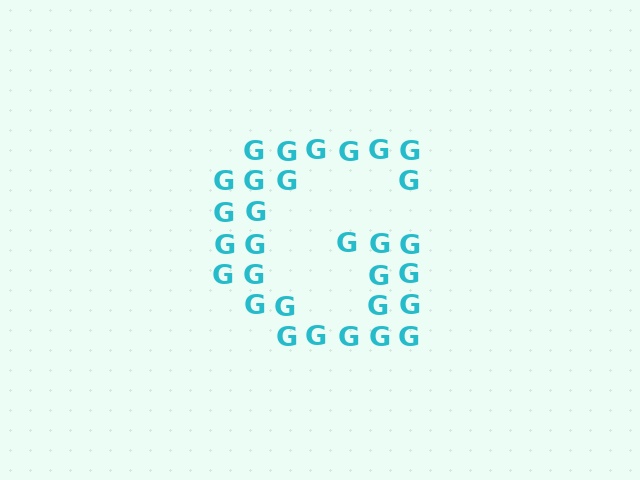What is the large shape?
The large shape is the letter G.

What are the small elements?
The small elements are letter G's.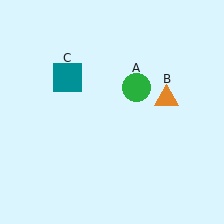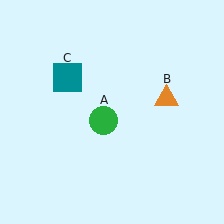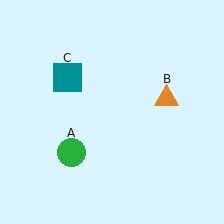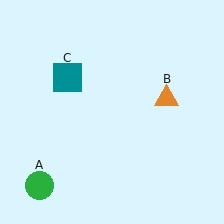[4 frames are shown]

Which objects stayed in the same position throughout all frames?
Orange triangle (object B) and teal square (object C) remained stationary.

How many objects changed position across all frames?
1 object changed position: green circle (object A).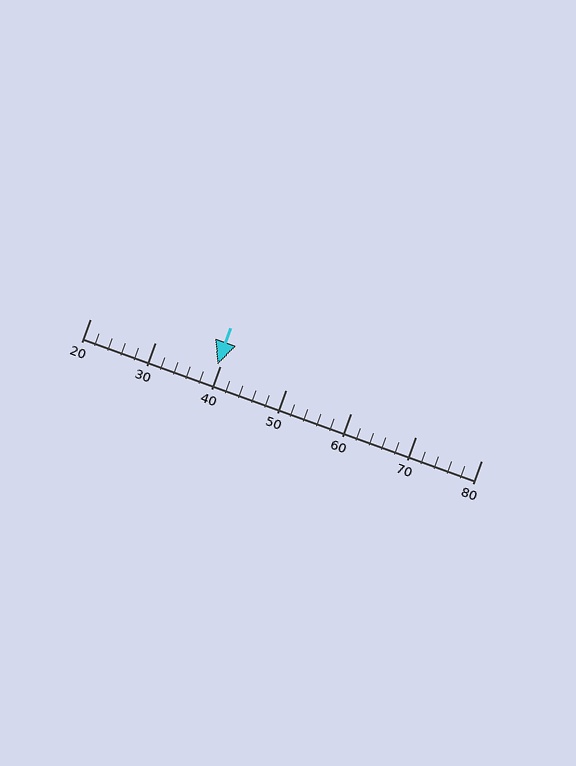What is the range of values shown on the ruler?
The ruler shows values from 20 to 80.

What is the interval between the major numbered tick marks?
The major tick marks are spaced 10 units apart.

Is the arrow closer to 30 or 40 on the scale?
The arrow is closer to 40.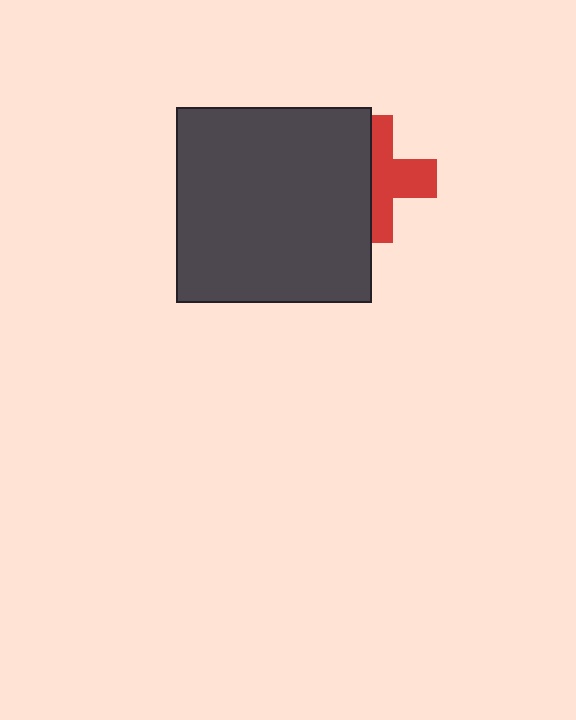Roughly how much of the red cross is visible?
About half of it is visible (roughly 53%).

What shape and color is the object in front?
The object in front is a dark gray square.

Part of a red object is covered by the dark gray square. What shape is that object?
It is a cross.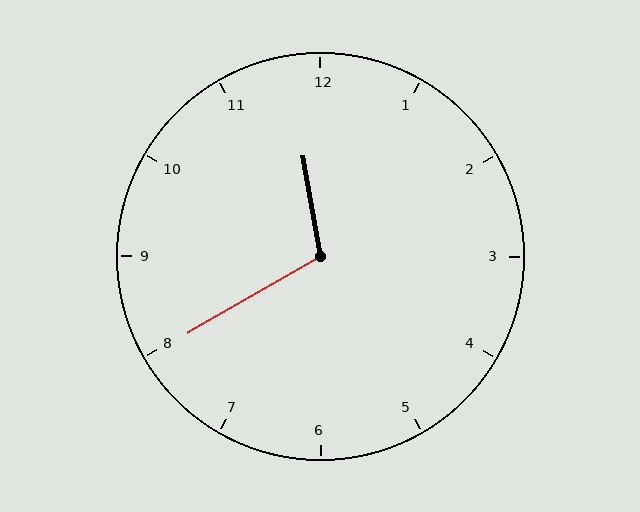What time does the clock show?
11:40.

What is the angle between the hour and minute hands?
Approximately 110 degrees.